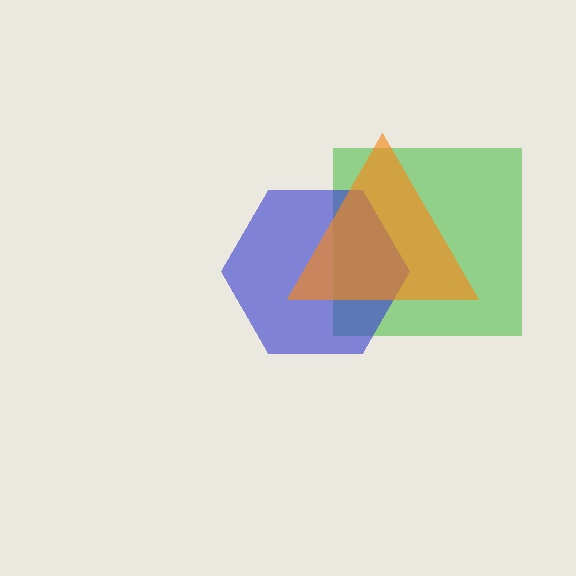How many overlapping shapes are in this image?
There are 3 overlapping shapes in the image.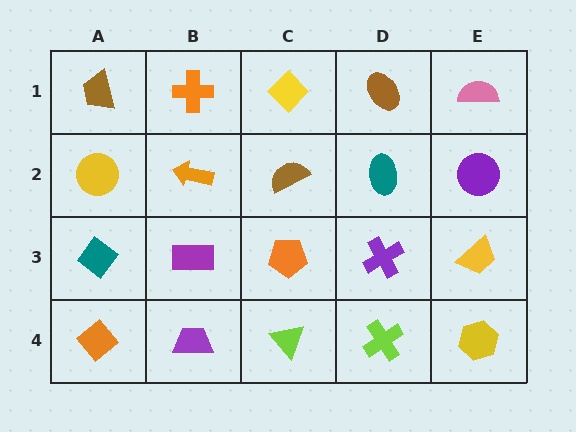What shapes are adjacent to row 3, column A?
A yellow circle (row 2, column A), an orange diamond (row 4, column A), a purple rectangle (row 3, column B).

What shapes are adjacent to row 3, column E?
A purple circle (row 2, column E), a yellow hexagon (row 4, column E), a purple cross (row 3, column D).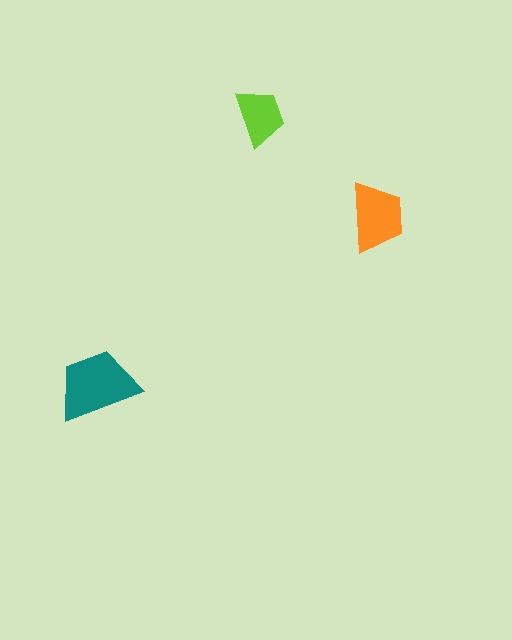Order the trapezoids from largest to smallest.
the teal one, the orange one, the lime one.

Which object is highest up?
The lime trapezoid is topmost.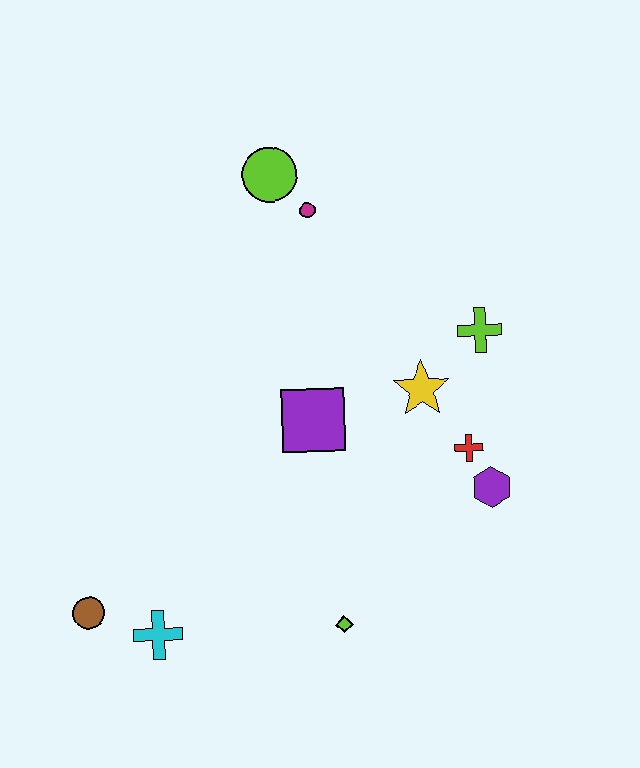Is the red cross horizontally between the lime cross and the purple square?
Yes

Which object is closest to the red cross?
The purple hexagon is closest to the red cross.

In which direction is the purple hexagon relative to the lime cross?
The purple hexagon is below the lime cross.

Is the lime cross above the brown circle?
Yes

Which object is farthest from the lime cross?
The brown circle is farthest from the lime cross.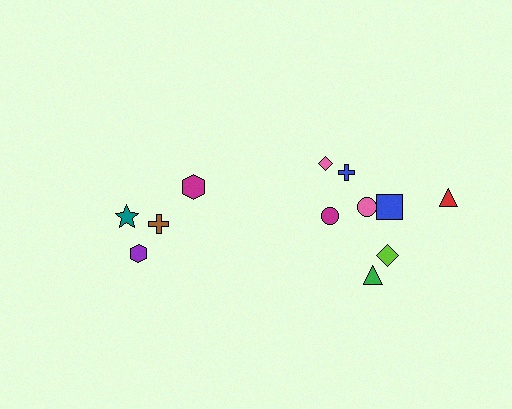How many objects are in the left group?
There are 4 objects.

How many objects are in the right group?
There are 8 objects.